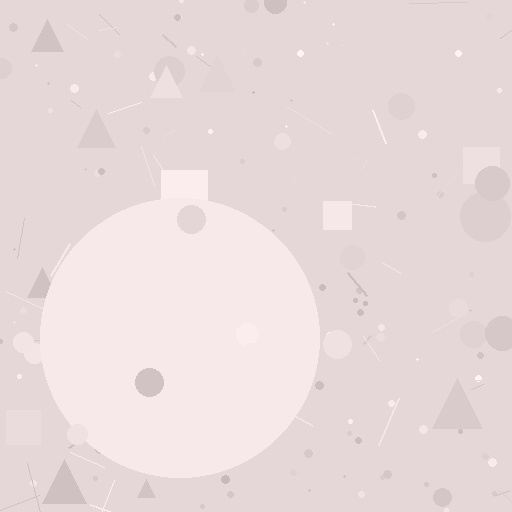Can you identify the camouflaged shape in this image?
The camouflaged shape is a circle.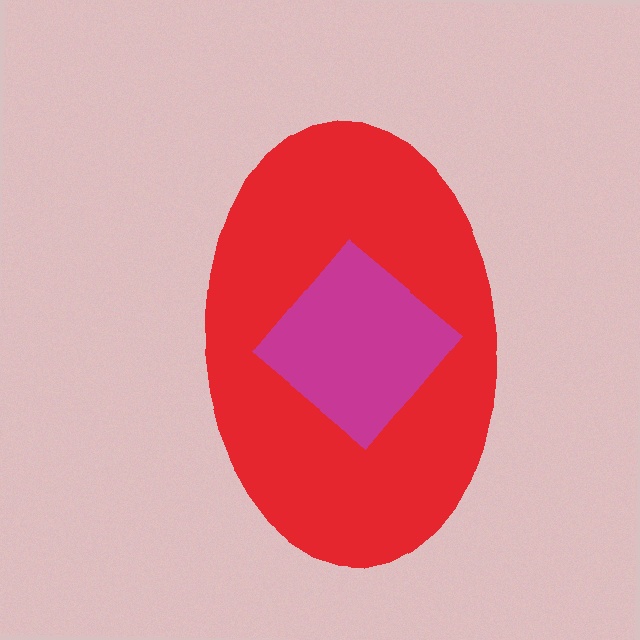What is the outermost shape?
The red ellipse.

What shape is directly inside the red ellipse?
The magenta diamond.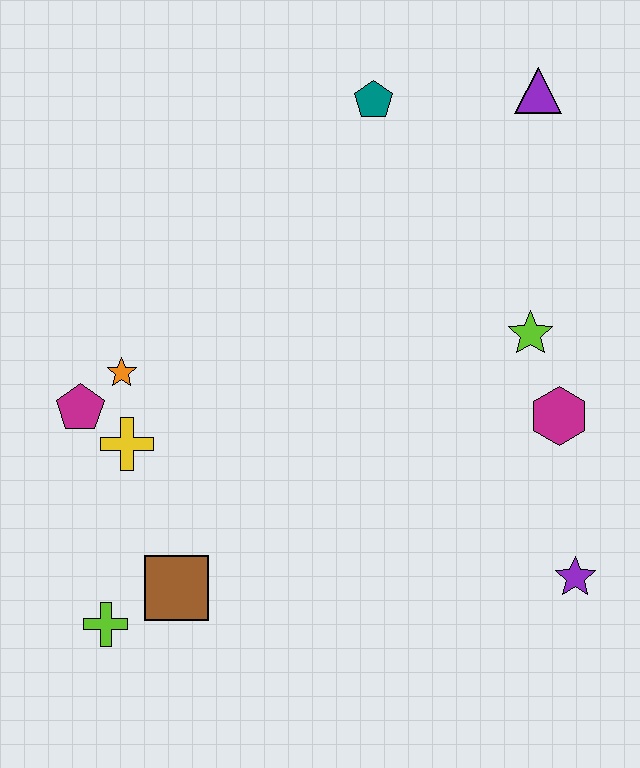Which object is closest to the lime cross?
The brown square is closest to the lime cross.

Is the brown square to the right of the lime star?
No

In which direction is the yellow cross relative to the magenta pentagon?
The yellow cross is to the right of the magenta pentagon.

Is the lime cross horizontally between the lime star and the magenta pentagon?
Yes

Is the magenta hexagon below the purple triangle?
Yes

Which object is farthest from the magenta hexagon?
The lime cross is farthest from the magenta hexagon.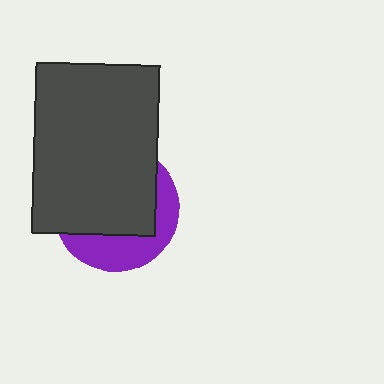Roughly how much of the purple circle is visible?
A small part of it is visible (roughly 34%).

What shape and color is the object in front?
The object in front is a dark gray rectangle.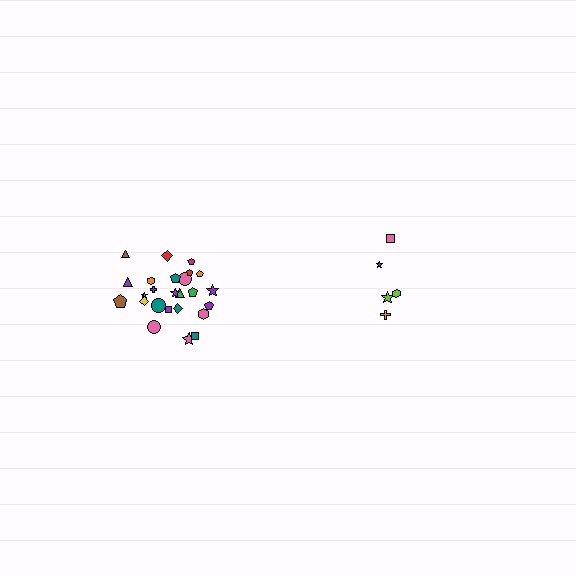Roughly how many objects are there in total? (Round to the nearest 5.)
Roughly 30 objects in total.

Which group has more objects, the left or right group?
The left group.